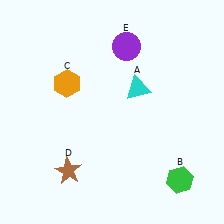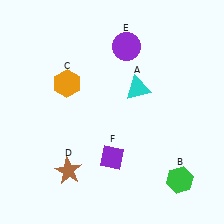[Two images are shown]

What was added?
A purple diamond (F) was added in Image 2.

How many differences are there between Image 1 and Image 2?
There is 1 difference between the two images.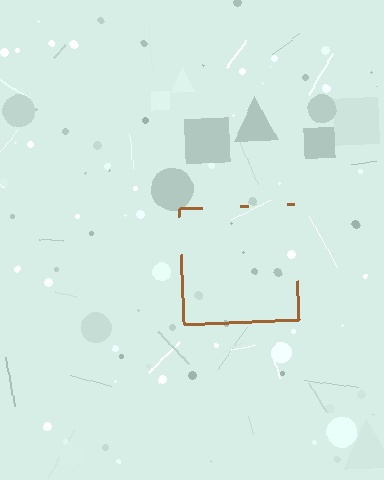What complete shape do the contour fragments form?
The contour fragments form a square.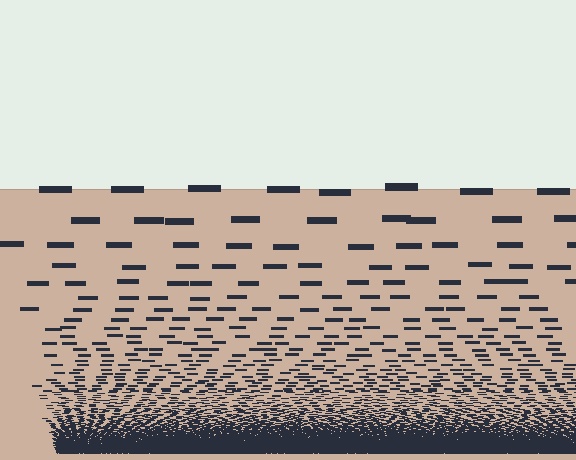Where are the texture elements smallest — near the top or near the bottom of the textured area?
Near the bottom.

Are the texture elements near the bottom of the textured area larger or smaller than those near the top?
Smaller. The gradient is inverted — elements near the bottom are smaller and denser.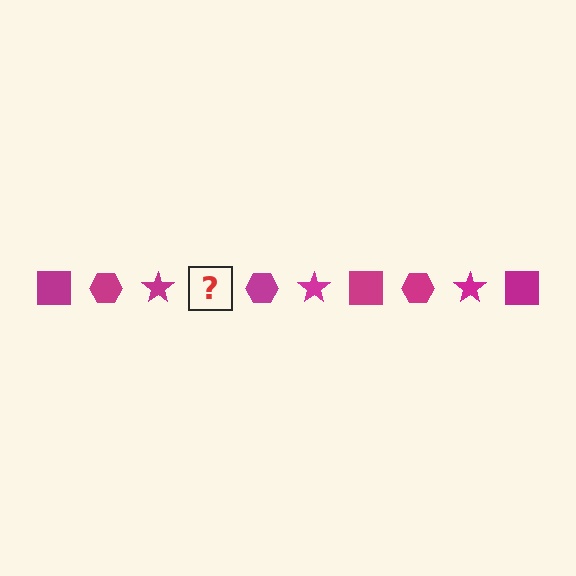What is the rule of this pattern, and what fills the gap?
The rule is that the pattern cycles through square, hexagon, star shapes in magenta. The gap should be filled with a magenta square.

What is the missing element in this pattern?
The missing element is a magenta square.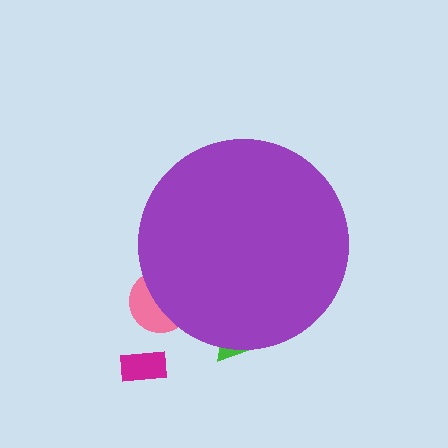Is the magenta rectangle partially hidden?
No, the magenta rectangle is fully visible.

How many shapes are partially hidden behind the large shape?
2 shapes are partially hidden.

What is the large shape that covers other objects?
A purple circle.